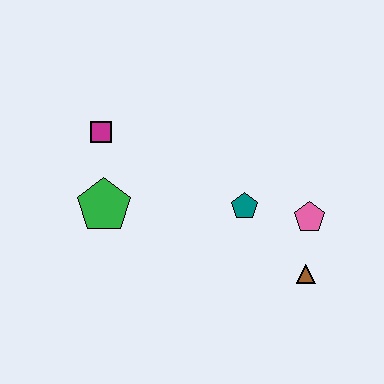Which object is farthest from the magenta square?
The brown triangle is farthest from the magenta square.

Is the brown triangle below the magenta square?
Yes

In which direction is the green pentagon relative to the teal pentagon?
The green pentagon is to the left of the teal pentagon.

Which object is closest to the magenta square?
The green pentagon is closest to the magenta square.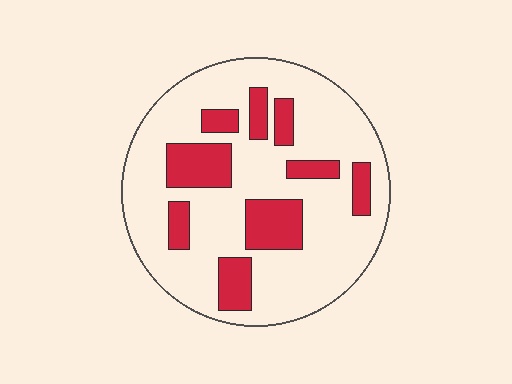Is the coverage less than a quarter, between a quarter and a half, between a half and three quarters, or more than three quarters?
Less than a quarter.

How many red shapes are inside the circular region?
9.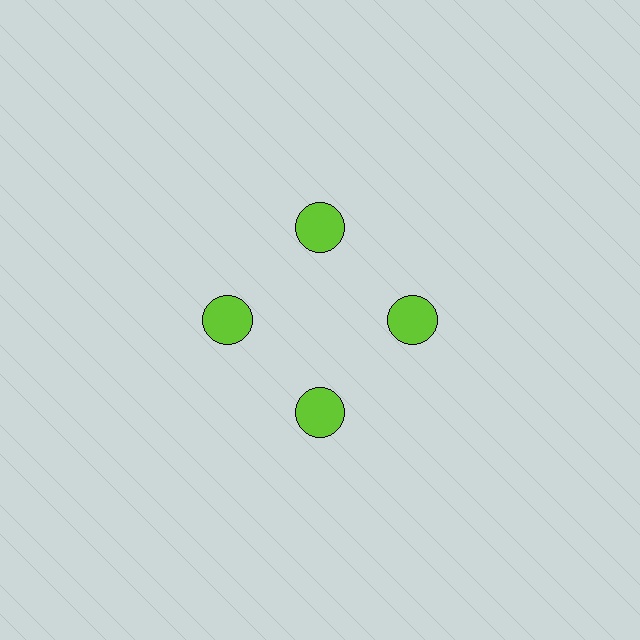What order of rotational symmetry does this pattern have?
This pattern has 4-fold rotational symmetry.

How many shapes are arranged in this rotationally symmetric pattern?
There are 4 shapes, arranged in 4 groups of 1.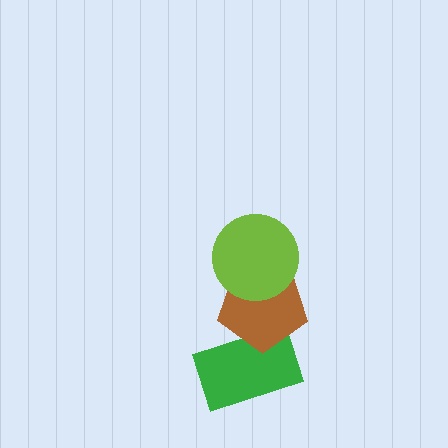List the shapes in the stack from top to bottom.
From top to bottom: the lime circle, the brown pentagon, the green rectangle.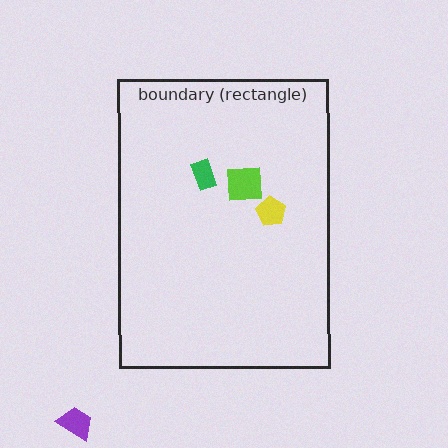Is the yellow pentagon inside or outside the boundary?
Inside.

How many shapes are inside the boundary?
3 inside, 1 outside.